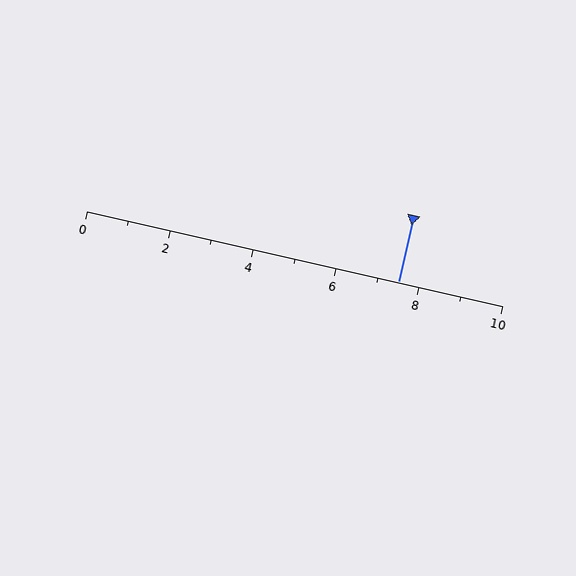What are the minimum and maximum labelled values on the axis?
The axis runs from 0 to 10.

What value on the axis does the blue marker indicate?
The marker indicates approximately 7.5.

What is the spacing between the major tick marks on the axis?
The major ticks are spaced 2 apart.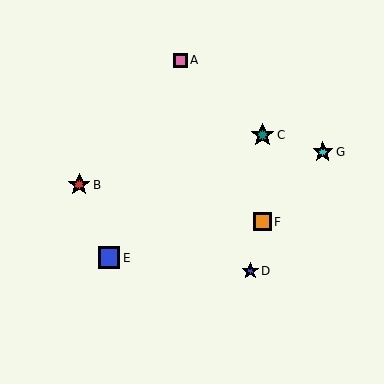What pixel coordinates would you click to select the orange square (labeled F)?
Click at (262, 222) to select the orange square F.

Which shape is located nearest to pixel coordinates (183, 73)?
The pink square (labeled A) at (180, 60) is nearest to that location.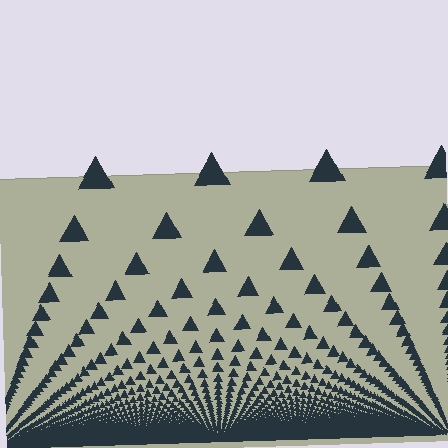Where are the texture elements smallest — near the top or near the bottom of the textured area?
Near the bottom.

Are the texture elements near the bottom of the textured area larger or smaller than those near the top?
Smaller. The gradient is inverted — elements near the bottom are smaller and denser.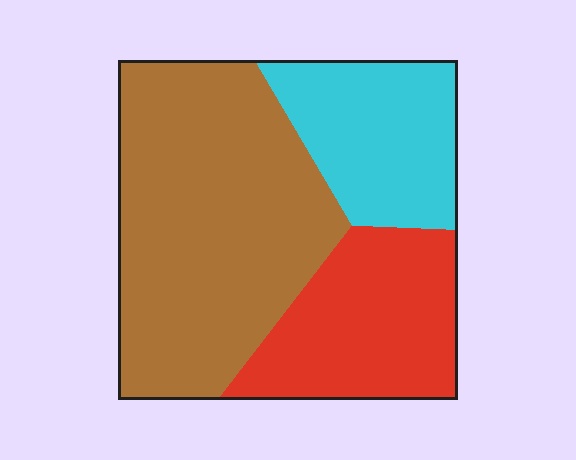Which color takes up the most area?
Brown, at roughly 50%.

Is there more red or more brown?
Brown.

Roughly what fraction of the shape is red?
Red covers around 25% of the shape.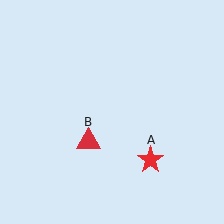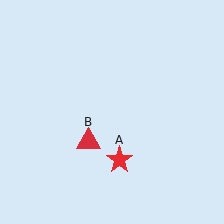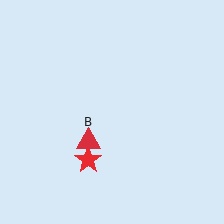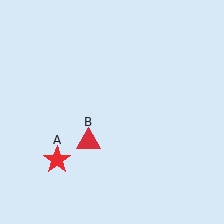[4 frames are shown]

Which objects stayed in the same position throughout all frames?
Red triangle (object B) remained stationary.